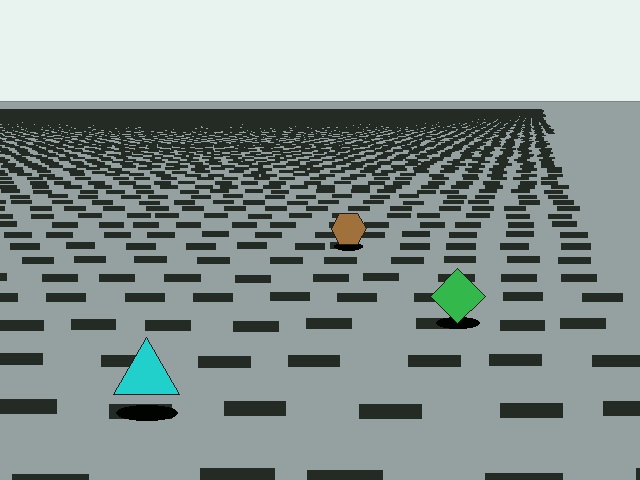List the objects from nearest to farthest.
From nearest to farthest: the cyan triangle, the green diamond, the brown hexagon.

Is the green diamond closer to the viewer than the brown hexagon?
Yes. The green diamond is closer — you can tell from the texture gradient: the ground texture is coarser near it.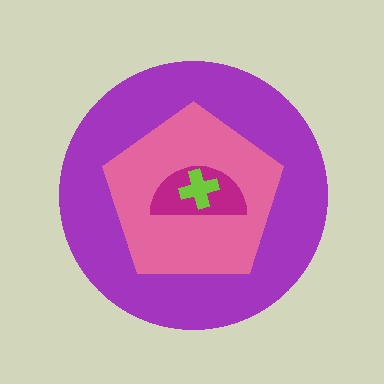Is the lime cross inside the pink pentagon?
Yes.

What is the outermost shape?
The purple circle.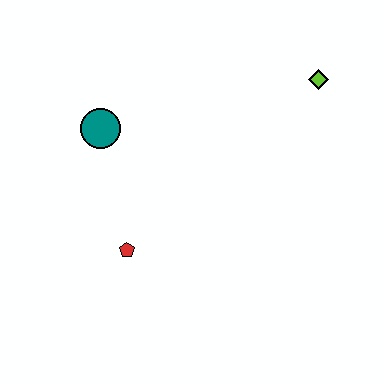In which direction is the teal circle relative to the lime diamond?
The teal circle is to the left of the lime diamond.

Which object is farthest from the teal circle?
The lime diamond is farthest from the teal circle.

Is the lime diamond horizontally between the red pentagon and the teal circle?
No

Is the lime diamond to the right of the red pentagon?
Yes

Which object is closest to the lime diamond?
The teal circle is closest to the lime diamond.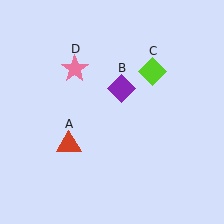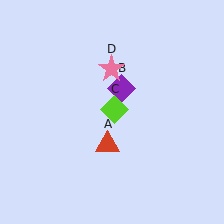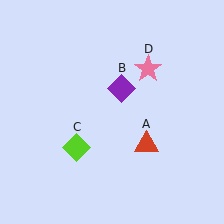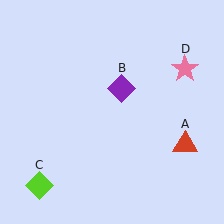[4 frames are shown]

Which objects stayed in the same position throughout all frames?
Purple diamond (object B) remained stationary.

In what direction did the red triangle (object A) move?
The red triangle (object A) moved right.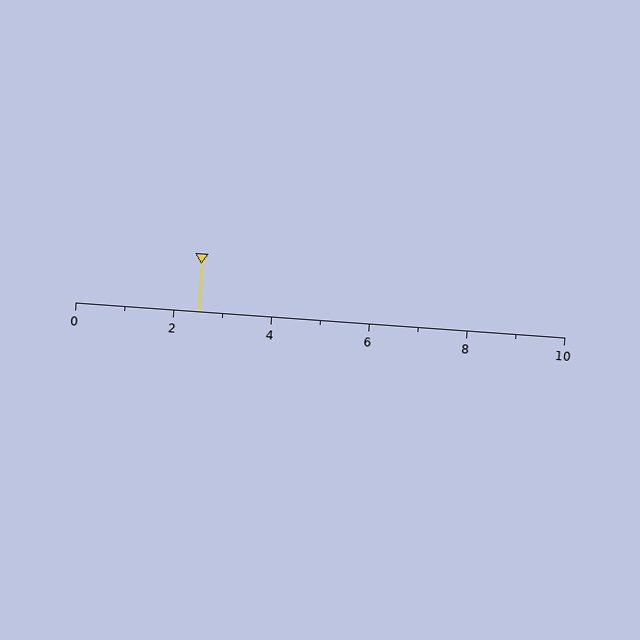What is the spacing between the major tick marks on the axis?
The major ticks are spaced 2 apart.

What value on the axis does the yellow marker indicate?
The marker indicates approximately 2.5.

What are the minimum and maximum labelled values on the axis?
The axis runs from 0 to 10.